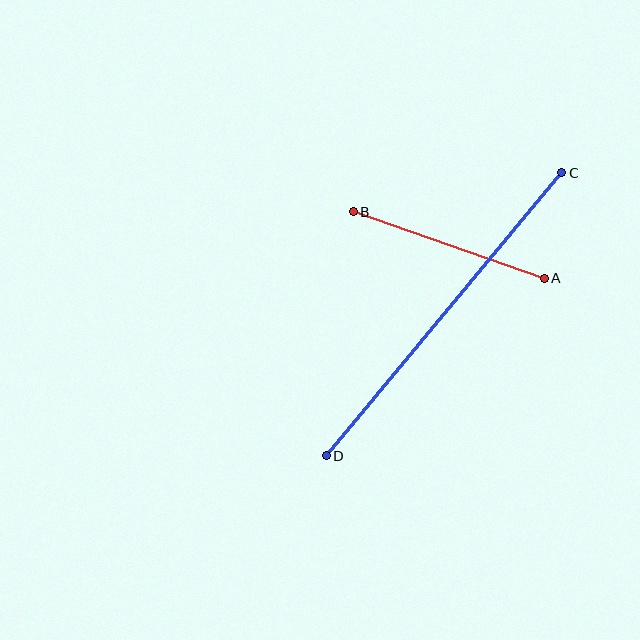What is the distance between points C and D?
The distance is approximately 368 pixels.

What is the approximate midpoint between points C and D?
The midpoint is at approximately (444, 314) pixels.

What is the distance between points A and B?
The distance is approximately 202 pixels.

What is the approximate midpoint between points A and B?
The midpoint is at approximately (449, 245) pixels.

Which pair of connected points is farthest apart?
Points C and D are farthest apart.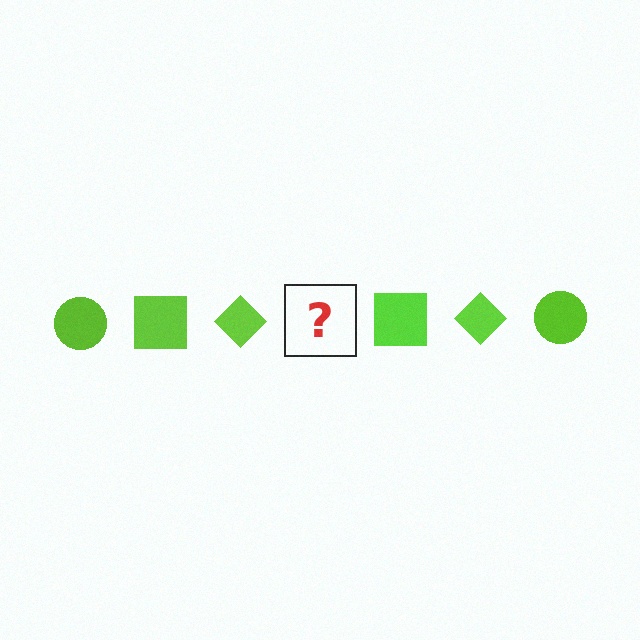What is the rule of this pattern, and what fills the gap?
The rule is that the pattern cycles through circle, square, diamond shapes in lime. The gap should be filled with a lime circle.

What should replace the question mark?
The question mark should be replaced with a lime circle.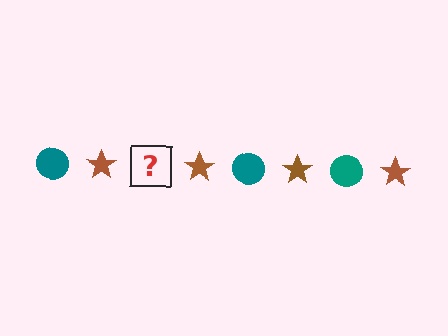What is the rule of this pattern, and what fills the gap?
The rule is that the pattern alternates between teal circle and brown star. The gap should be filled with a teal circle.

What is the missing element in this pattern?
The missing element is a teal circle.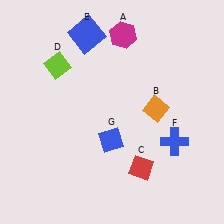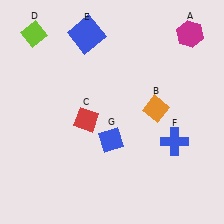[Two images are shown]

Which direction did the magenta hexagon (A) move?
The magenta hexagon (A) moved right.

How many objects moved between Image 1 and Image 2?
3 objects moved between the two images.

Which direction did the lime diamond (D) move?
The lime diamond (D) moved up.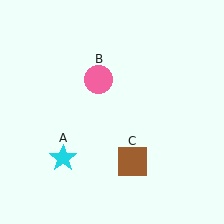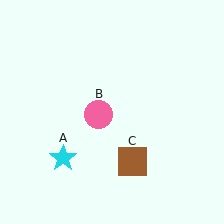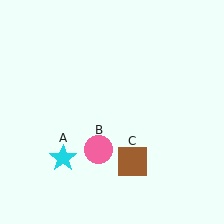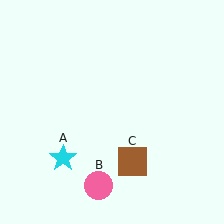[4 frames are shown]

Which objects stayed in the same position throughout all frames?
Cyan star (object A) and brown square (object C) remained stationary.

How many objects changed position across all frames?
1 object changed position: pink circle (object B).